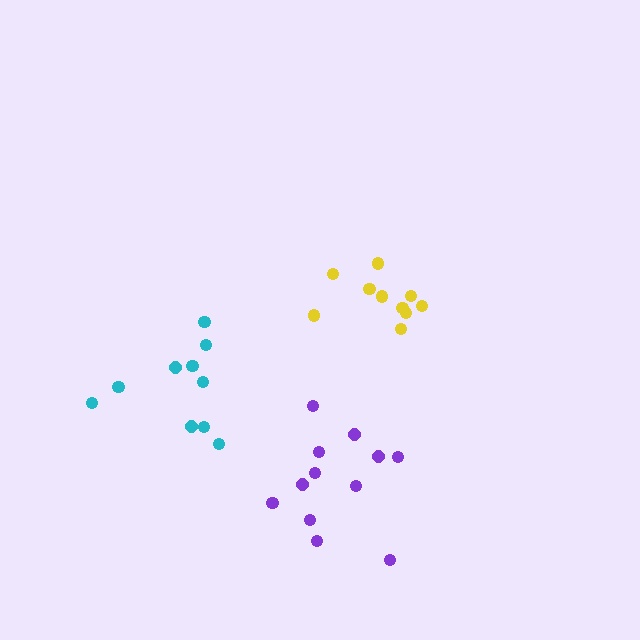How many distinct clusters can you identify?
There are 3 distinct clusters.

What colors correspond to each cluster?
The clusters are colored: purple, cyan, yellow.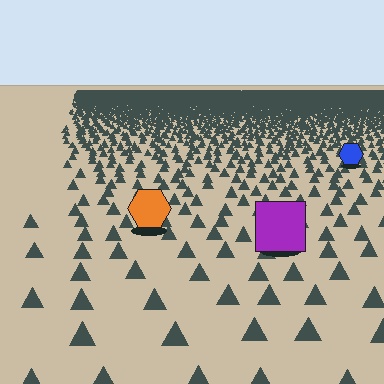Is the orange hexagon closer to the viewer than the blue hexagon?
Yes. The orange hexagon is closer — you can tell from the texture gradient: the ground texture is coarser near it.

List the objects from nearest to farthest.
From nearest to farthest: the purple square, the orange hexagon, the blue hexagon.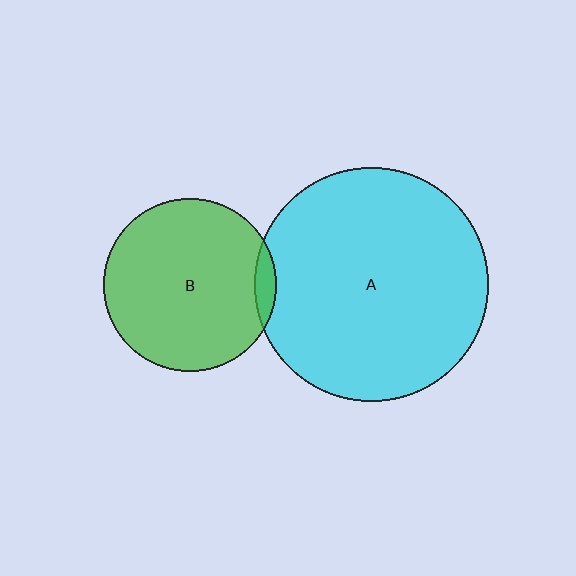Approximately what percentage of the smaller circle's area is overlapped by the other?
Approximately 5%.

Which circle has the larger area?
Circle A (cyan).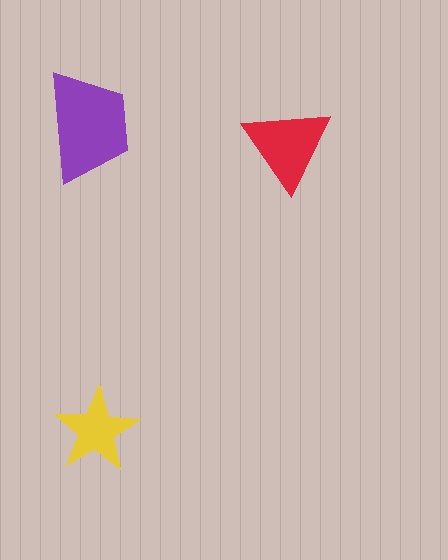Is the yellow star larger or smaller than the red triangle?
Smaller.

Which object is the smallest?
The yellow star.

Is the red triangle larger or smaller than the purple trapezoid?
Smaller.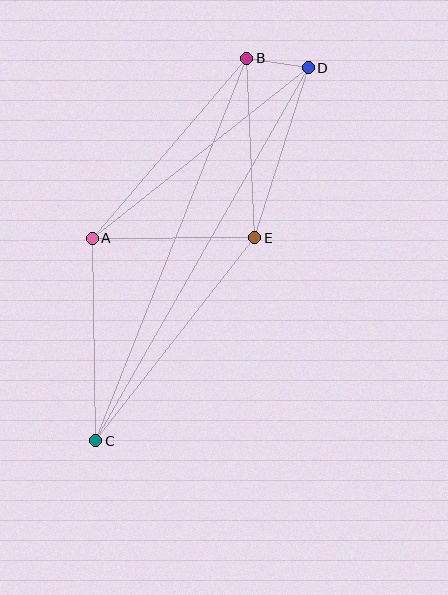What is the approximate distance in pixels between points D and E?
The distance between D and E is approximately 178 pixels.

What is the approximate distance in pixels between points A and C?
The distance between A and C is approximately 202 pixels.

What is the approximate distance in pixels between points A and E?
The distance between A and E is approximately 163 pixels.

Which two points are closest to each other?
Points B and D are closest to each other.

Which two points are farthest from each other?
Points C and D are farthest from each other.